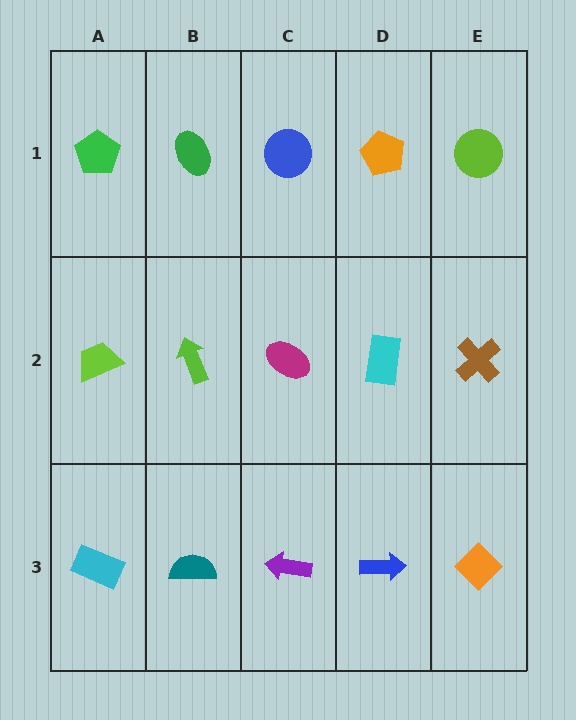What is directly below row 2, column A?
A cyan rectangle.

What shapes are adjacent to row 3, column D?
A cyan rectangle (row 2, column D), a purple arrow (row 3, column C), an orange diamond (row 3, column E).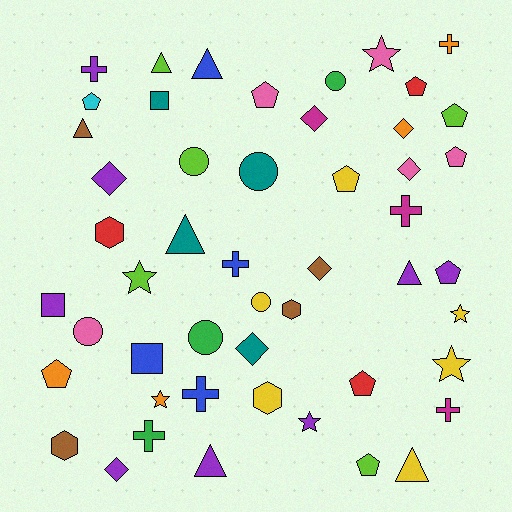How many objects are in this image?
There are 50 objects.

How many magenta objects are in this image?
There are 3 magenta objects.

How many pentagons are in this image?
There are 10 pentagons.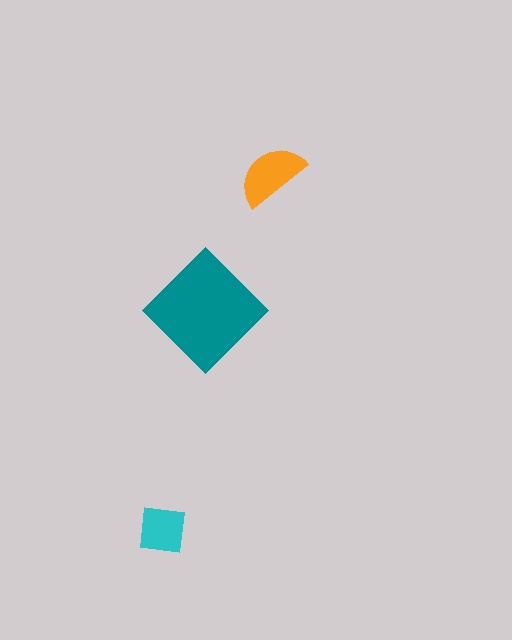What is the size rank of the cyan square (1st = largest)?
3rd.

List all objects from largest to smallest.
The teal diamond, the orange semicircle, the cyan square.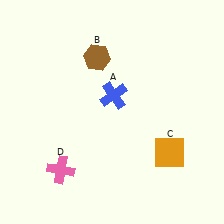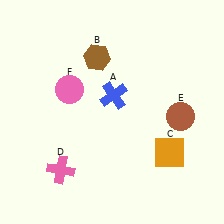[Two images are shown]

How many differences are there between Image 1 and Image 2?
There are 2 differences between the two images.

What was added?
A brown circle (E), a pink circle (F) were added in Image 2.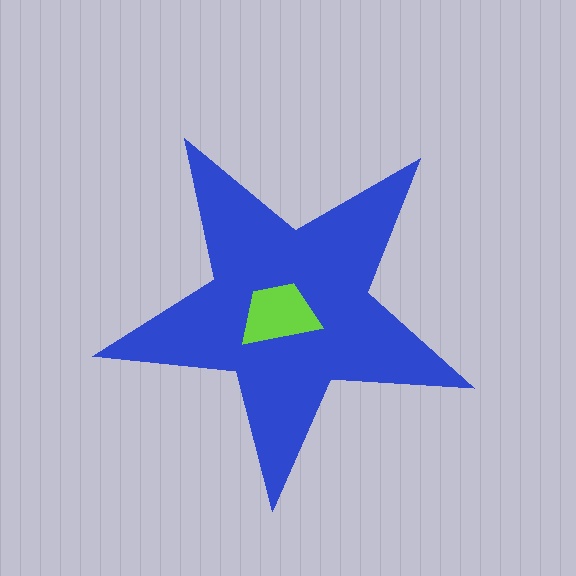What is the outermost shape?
The blue star.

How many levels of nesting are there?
2.